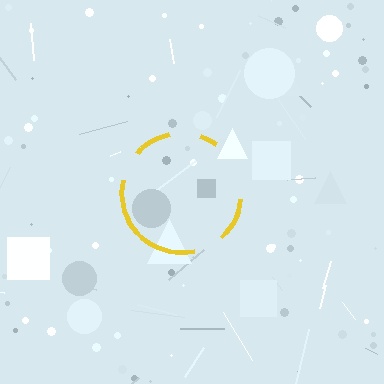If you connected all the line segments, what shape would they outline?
They would outline a circle.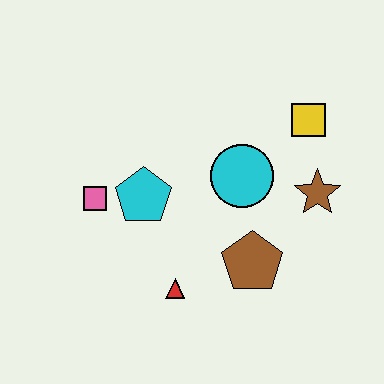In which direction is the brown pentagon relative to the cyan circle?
The brown pentagon is below the cyan circle.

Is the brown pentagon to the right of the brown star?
No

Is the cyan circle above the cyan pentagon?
Yes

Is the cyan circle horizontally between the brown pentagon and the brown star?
No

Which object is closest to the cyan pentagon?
The pink square is closest to the cyan pentagon.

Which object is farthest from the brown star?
The pink square is farthest from the brown star.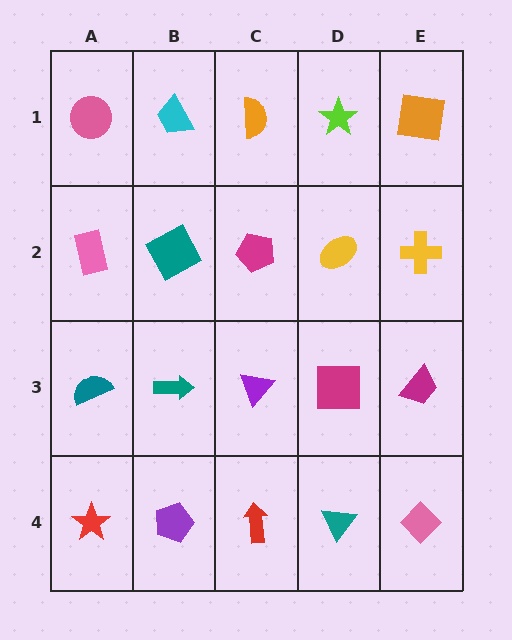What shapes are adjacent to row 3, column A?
A pink rectangle (row 2, column A), a red star (row 4, column A), a teal arrow (row 3, column B).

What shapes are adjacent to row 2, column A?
A pink circle (row 1, column A), a teal semicircle (row 3, column A), a teal square (row 2, column B).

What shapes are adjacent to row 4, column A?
A teal semicircle (row 3, column A), a purple pentagon (row 4, column B).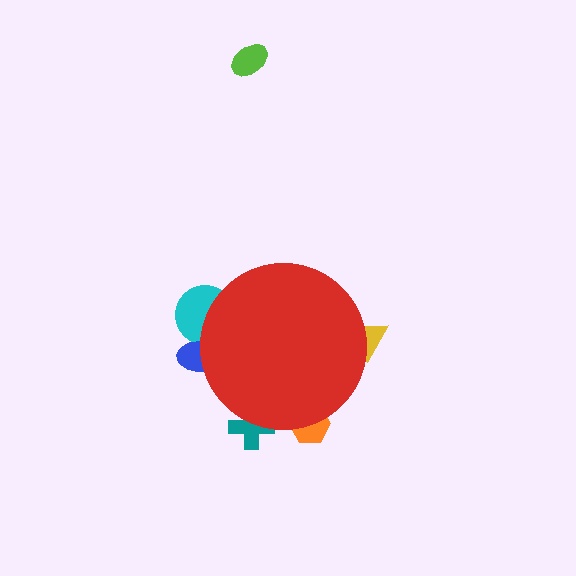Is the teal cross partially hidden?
Yes, the teal cross is partially hidden behind the red circle.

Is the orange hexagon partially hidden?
Yes, the orange hexagon is partially hidden behind the red circle.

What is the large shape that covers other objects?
A red circle.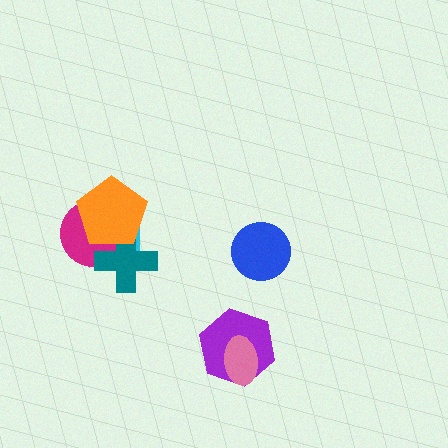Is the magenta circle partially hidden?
Yes, it is partially covered by another shape.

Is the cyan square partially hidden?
Yes, it is partially covered by another shape.